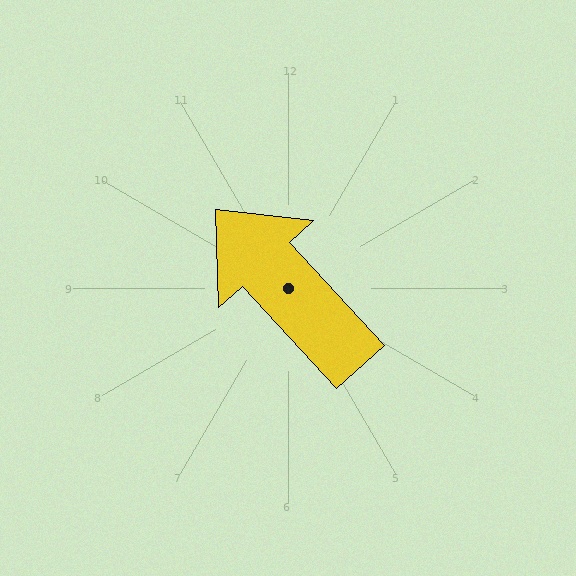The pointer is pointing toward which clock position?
Roughly 11 o'clock.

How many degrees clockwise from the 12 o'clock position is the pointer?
Approximately 317 degrees.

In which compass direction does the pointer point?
Northwest.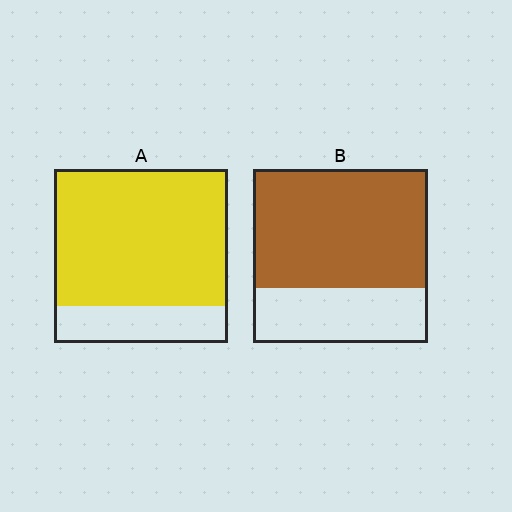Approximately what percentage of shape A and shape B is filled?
A is approximately 80% and B is approximately 70%.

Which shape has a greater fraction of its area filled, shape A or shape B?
Shape A.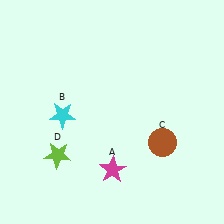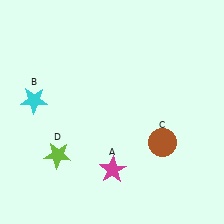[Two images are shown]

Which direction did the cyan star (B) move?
The cyan star (B) moved left.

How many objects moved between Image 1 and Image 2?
1 object moved between the two images.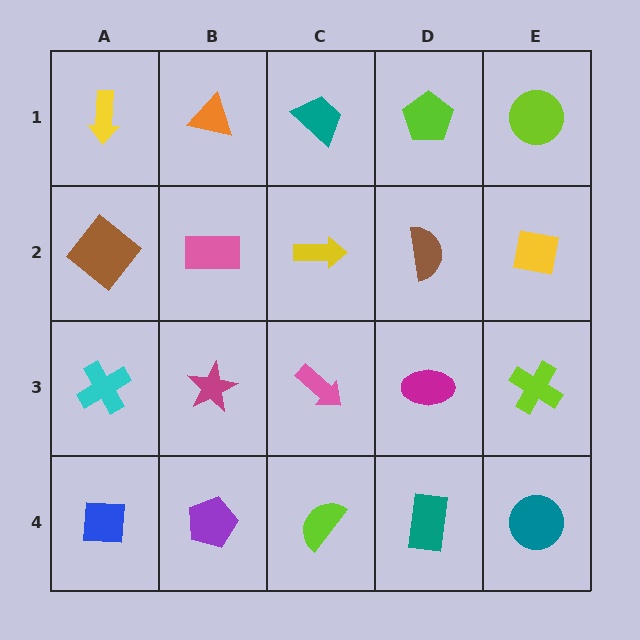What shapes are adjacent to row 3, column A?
A brown diamond (row 2, column A), a blue square (row 4, column A), a magenta star (row 3, column B).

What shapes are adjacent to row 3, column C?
A yellow arrow (row 2, column C), a lime semicircle (row 4, column C), a magenta star (row 3, column B), a magenta ellipse (row 3, column D).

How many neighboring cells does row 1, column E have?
2.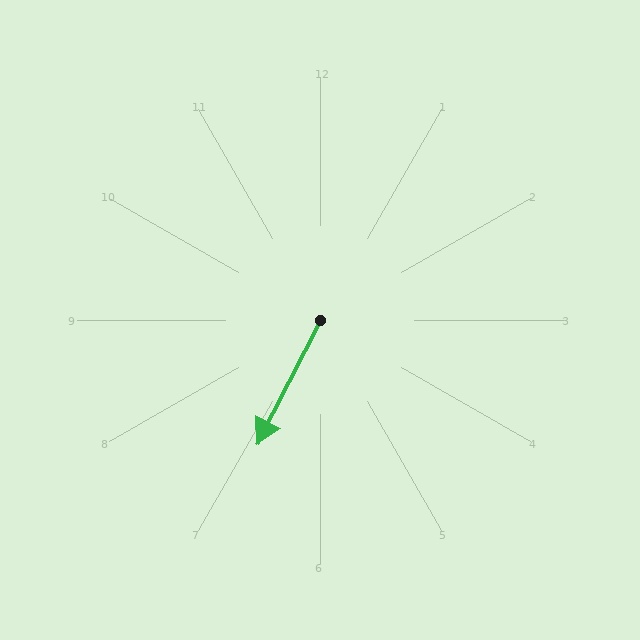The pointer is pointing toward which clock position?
Roughly 7 o'clock.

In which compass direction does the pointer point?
Southwest.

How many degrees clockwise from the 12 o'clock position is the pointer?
Approximately 207 degrees.